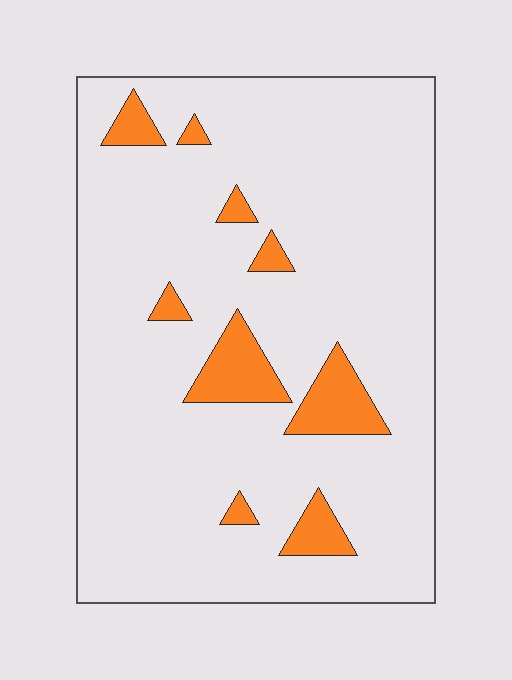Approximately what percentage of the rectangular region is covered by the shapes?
Approximately 10%.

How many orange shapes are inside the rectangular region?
9.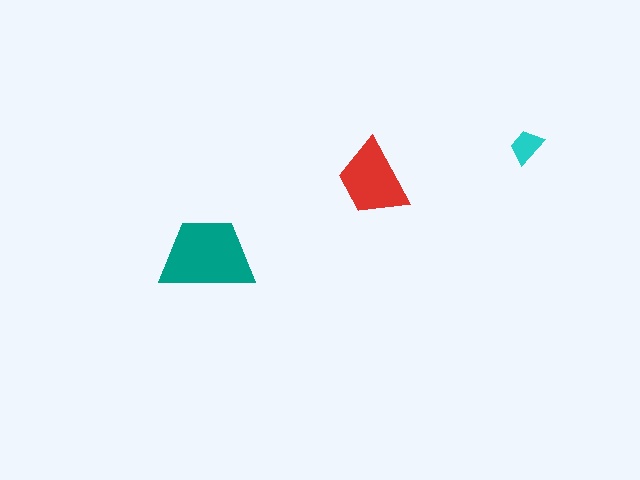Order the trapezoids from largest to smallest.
the teal one, the red one, the cyan one.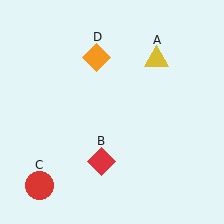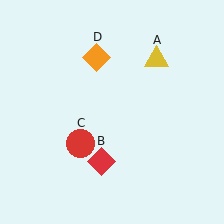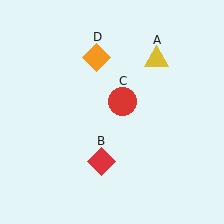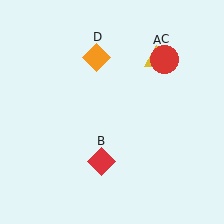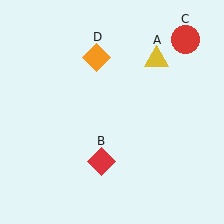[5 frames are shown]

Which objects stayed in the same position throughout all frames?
Yellow triangle (object A) and red diamond (object B) and orange diamond (object D) remained stationary.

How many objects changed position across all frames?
1 object changed position: red circle (object C).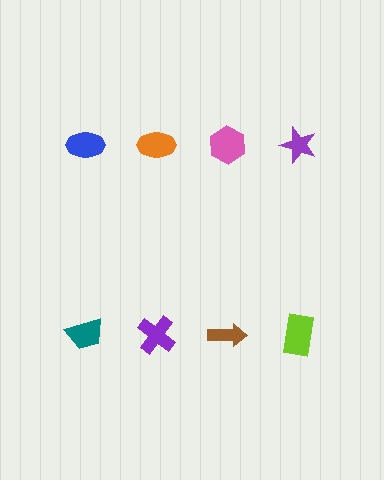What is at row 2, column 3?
A brown arrow.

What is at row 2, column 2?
A purple cross.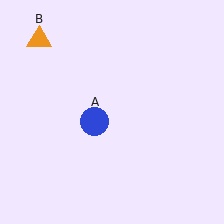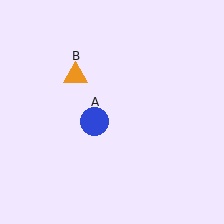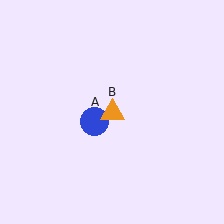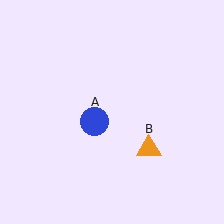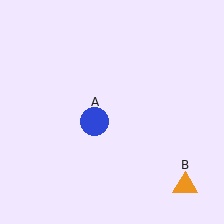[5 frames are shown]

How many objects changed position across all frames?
1 object changed position: orange triangle (object B).